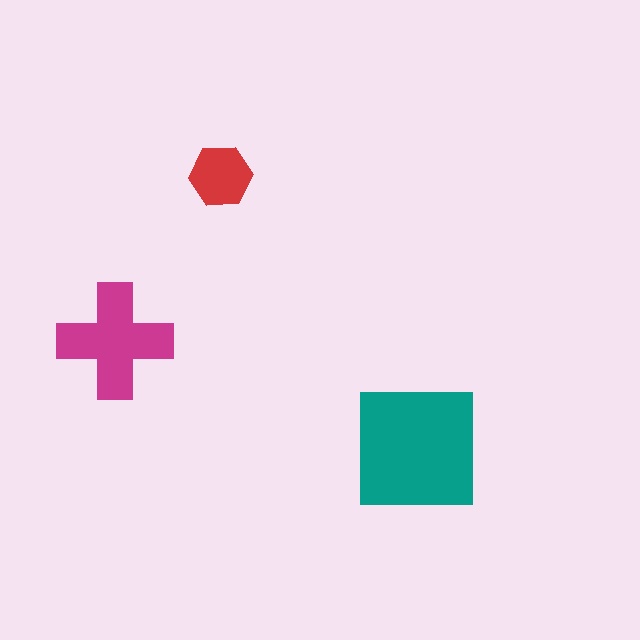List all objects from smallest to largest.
The red hexagon, the magenta cross, the teal square.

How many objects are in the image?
There are 3 objects in the image.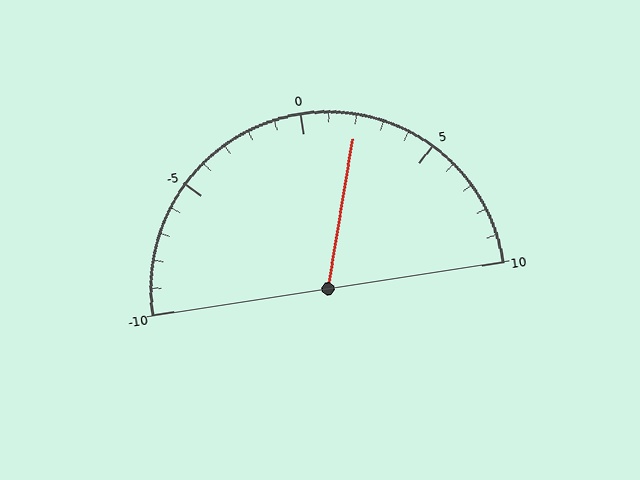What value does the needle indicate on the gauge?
The needle indicates approximately 2.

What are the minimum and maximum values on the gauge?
The gauge ranges from -10 to 10.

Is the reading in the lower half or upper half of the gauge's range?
The reading is in the upper half of the range (-10 to 10).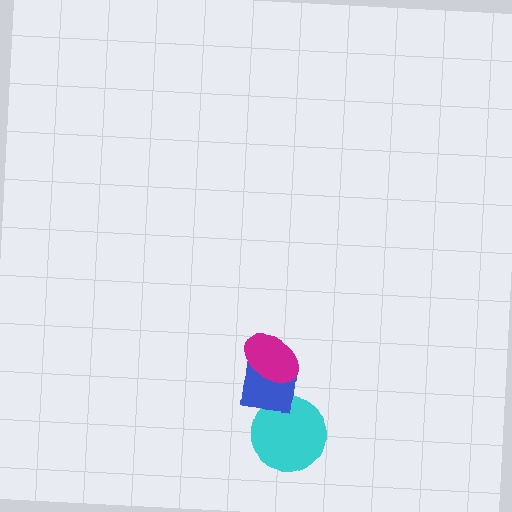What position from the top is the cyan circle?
The cyan circle is 3rd from the top.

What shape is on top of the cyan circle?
The blue square is on top of the cyan circle.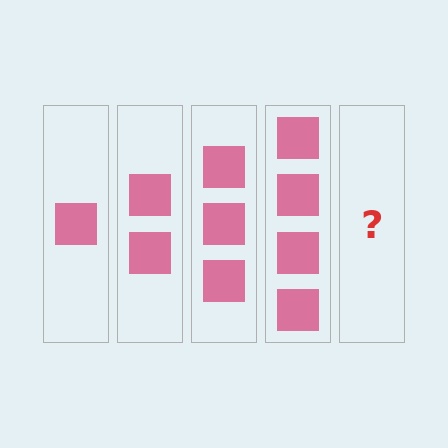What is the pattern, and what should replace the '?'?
The pattern is that each step adds one more square. The '?' should be 5 squares.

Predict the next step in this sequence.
The next step is 5 squares.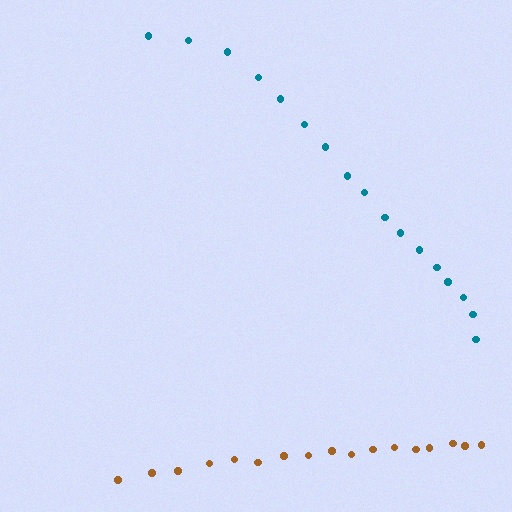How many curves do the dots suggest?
There are 2 distinct paths.